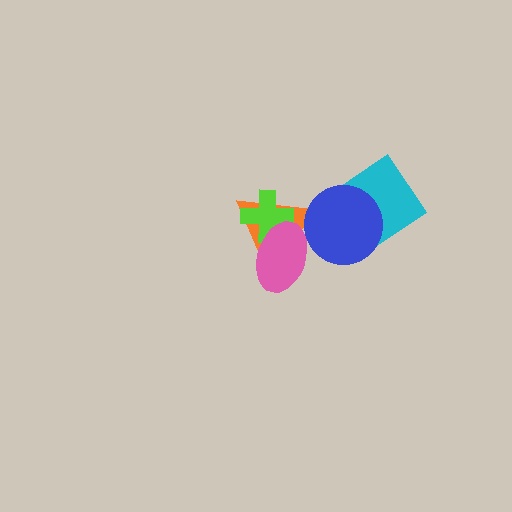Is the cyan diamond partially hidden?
Yes, it is partially covered by another shape.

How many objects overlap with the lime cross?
2 objects overlap with the lime cross.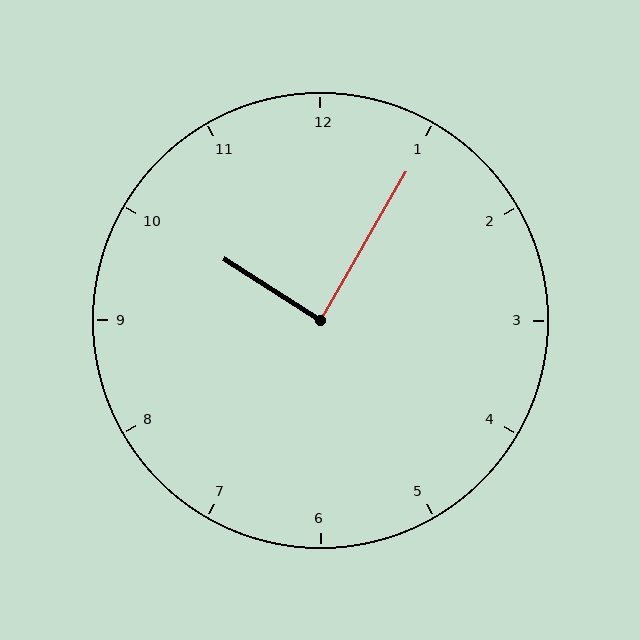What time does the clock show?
10:05.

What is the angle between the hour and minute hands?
Approximately 88 degrees.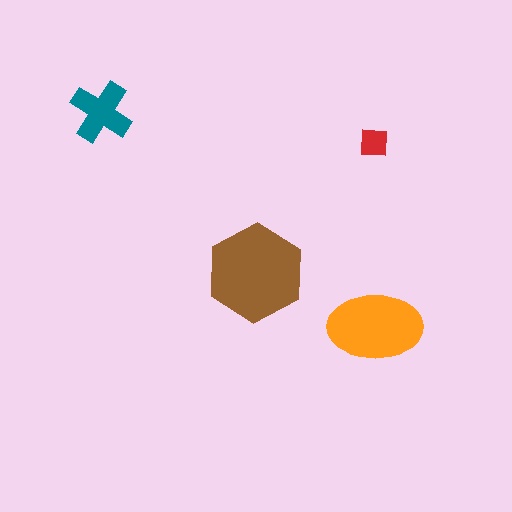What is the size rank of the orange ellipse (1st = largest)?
2nd.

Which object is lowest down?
The orange ellipse is bottommost.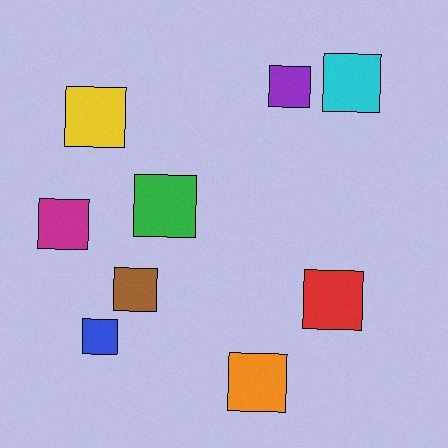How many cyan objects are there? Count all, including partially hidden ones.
There is 1 cyan object.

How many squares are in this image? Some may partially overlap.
There are 9 squares.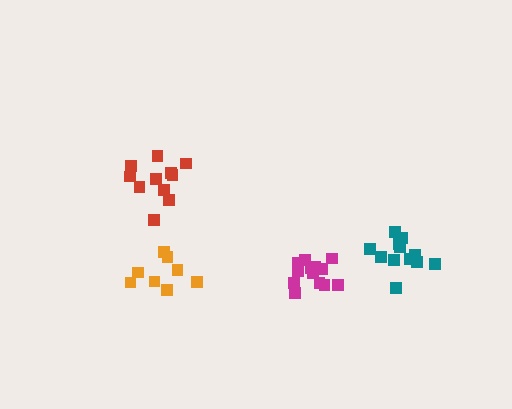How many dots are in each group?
Group 1: 14 dots, Group 2: 12 dots, Group 3: 11 dots, Group 4: 8 dots (45 total).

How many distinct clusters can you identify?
There are 4 distinct clusters.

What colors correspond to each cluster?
The clusters are colored: magenta, teal, red, orange.